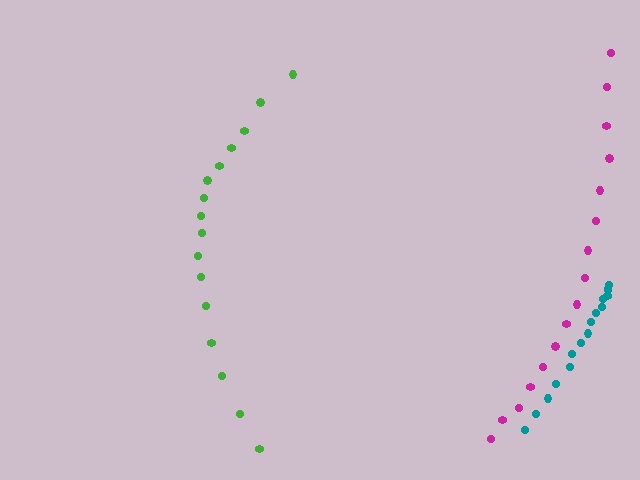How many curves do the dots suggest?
There are 3 distinct paths.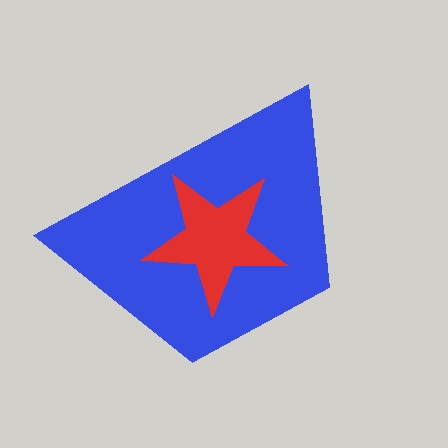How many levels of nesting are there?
2.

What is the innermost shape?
The red star.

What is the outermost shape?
The blue trapezoid.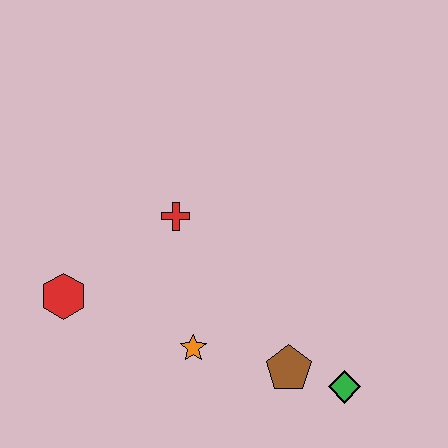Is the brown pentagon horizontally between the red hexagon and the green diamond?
Yes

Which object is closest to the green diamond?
The brown pentagon is closest to the green diamond.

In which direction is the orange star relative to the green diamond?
The orange star is to the left of the green diamond.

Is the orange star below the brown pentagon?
No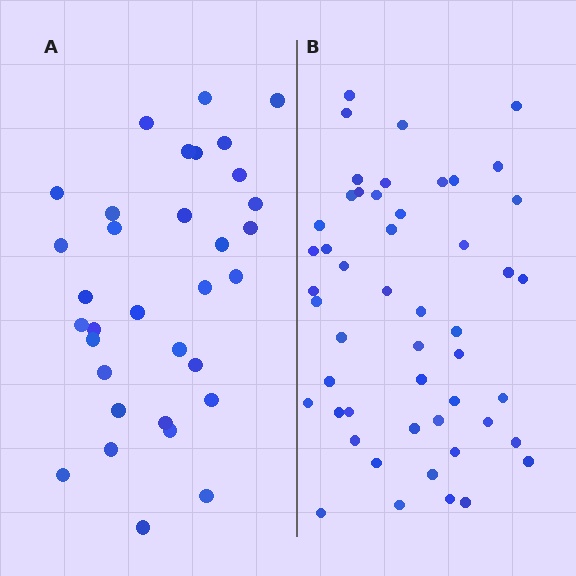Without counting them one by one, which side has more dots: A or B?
Region B (the right region) has more dots.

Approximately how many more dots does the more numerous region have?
Region B has approximately 15 more dots than region A.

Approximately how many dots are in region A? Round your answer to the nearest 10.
About 30 dots. (The exact count is 33, which rounds to 30.)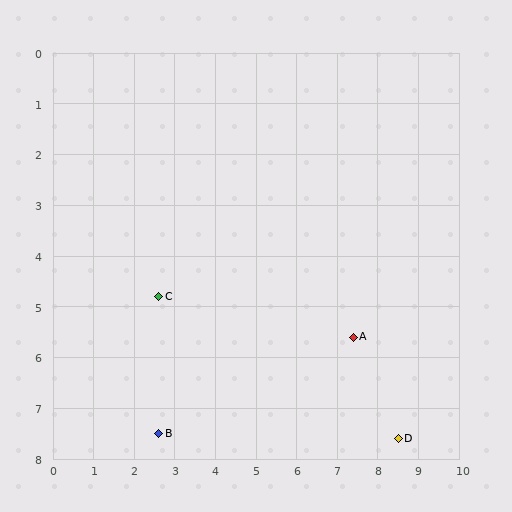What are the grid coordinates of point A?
Point A is at approximately (7.4, 5.6).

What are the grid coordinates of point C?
Point C is at approximately (2.6, 4.8).